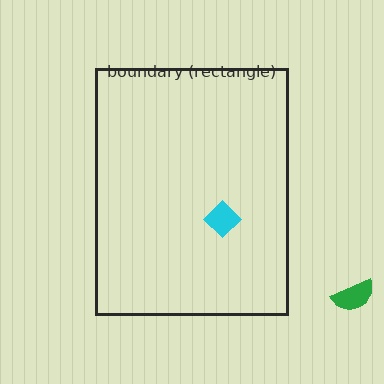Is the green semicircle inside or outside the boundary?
Outside.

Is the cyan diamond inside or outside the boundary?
Inside.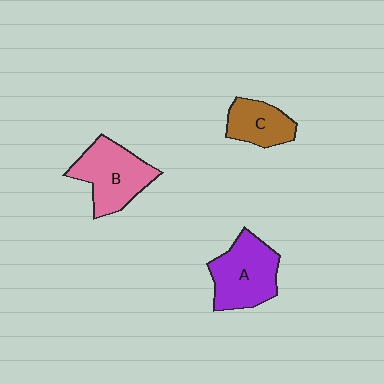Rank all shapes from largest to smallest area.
From largest to smallest: A (purple), B (pink), C (brown).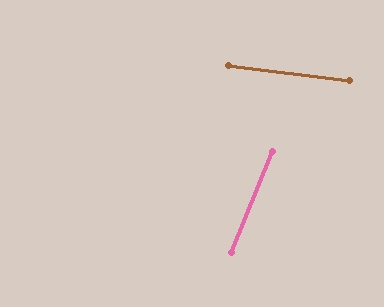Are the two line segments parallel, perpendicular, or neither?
Neither parallel nor perpendicular — they differ by about 75°.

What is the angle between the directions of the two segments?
Approximately 75 degrees.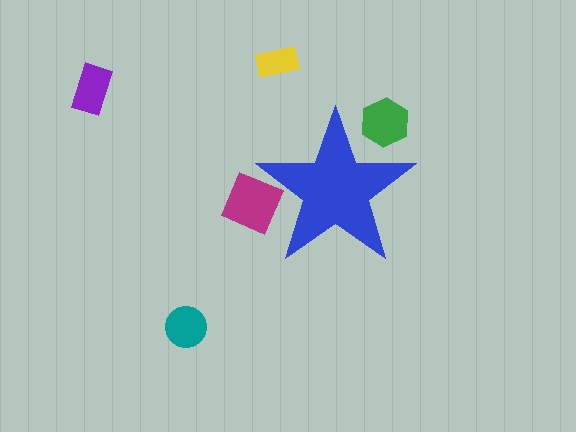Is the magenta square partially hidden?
Yes, the magenta square is partially hidden behind the blue star.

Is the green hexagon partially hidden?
Yes, the green hexagon is partially hidden behind the blue star.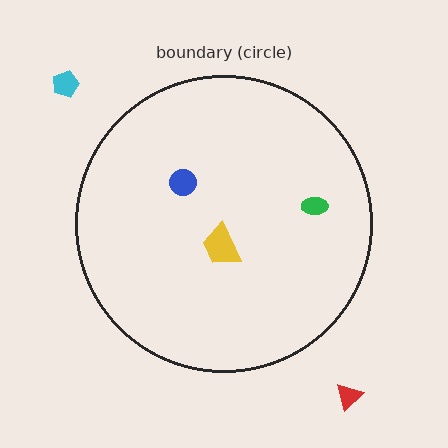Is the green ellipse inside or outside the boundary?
Inside.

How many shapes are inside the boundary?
3 inside, 2 outside.